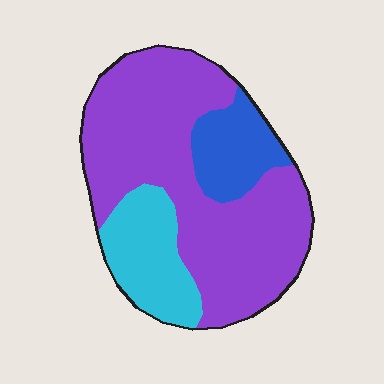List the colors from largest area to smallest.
From largest to smallest: purple, cyan, blue.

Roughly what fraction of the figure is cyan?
Cyan takes up less than a quarter of the figure.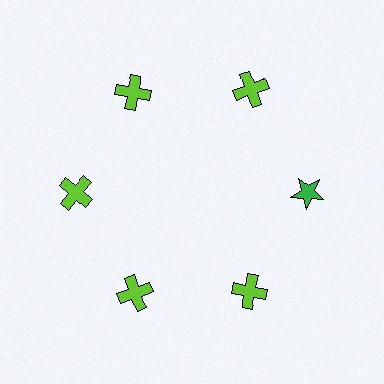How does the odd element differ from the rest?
It differs in both color (green instead of lime) and shape (star instead of cross).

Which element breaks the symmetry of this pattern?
The green star at roughly the 3 o'clock position breaks the symmetry. All other shapes are lime crosses.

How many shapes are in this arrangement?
There are 6 shapes arranged in a ring pattern.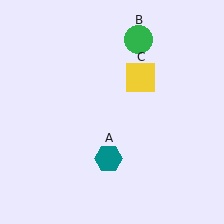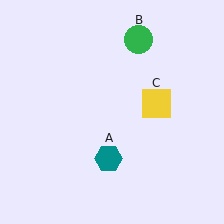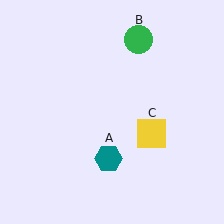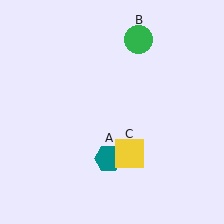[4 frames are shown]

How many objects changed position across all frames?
1 object changed position: yellow square (object C).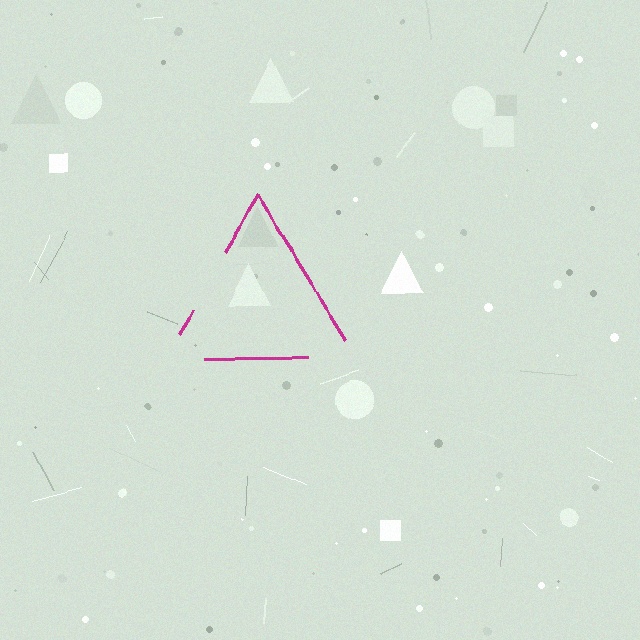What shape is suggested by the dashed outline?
The dashed outline suggests a triangle.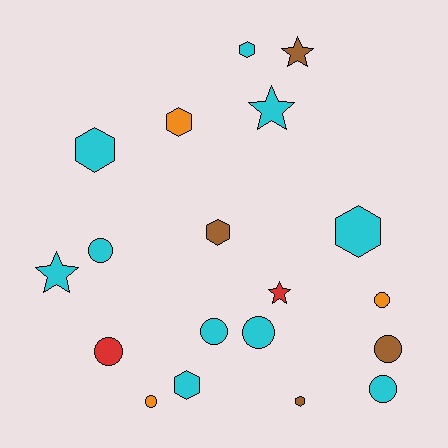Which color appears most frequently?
Cyan, with 10 objects.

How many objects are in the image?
There are 19 objects.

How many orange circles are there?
There are 2 orange circles.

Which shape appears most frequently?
Circle, with 8 objects.